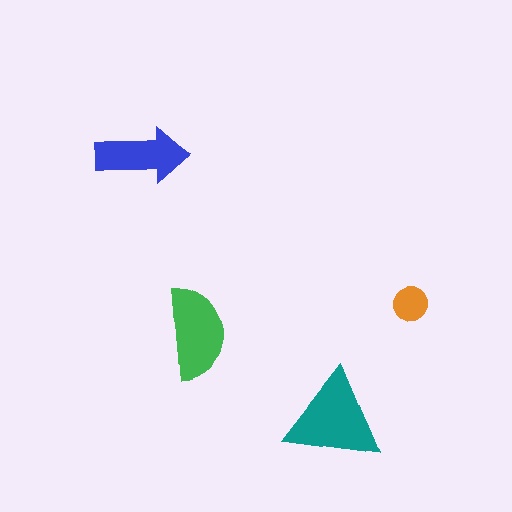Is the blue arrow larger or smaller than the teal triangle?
Smaller.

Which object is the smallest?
The orange circle.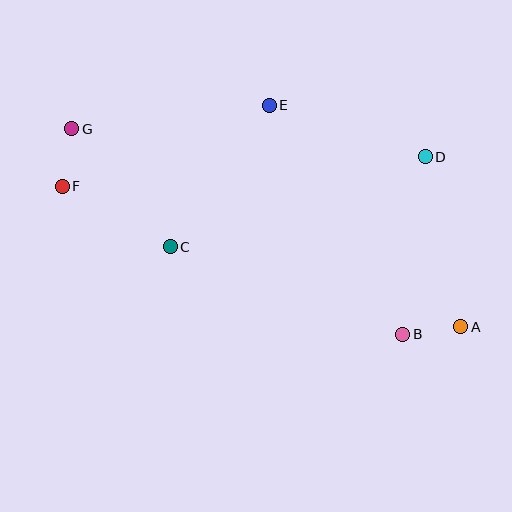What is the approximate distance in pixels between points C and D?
The distance between C and D is approximately 270 pixels.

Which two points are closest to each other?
Points F and G are closest to each other.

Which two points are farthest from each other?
Points A and G are farthest from each other.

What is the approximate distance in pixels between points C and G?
The distance between C and G is approximately 154 pixels.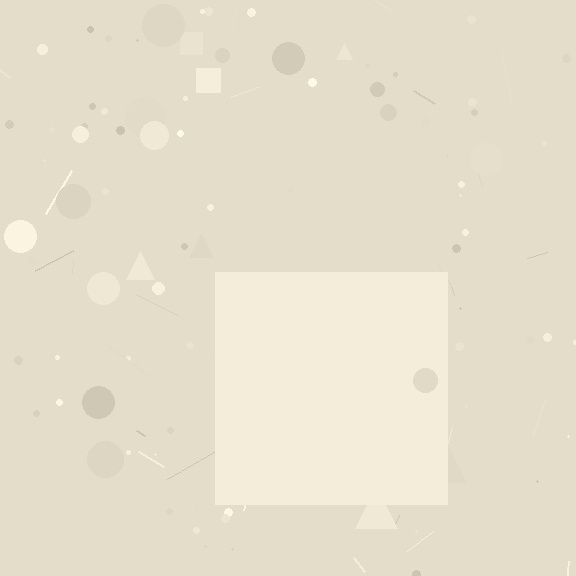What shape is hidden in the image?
A square is hidden in the image.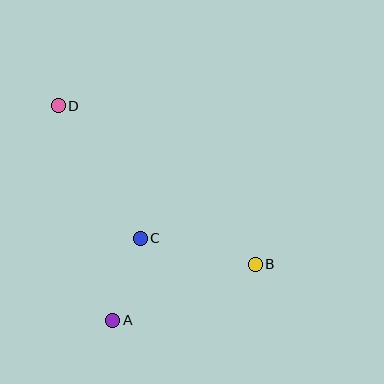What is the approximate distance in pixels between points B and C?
The distance between B and C is approximately 118 pixels.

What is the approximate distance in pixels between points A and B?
The distance between A and B is approximately 153 pixels.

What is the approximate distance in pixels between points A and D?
The distance between A and D is approximately 221 pixels.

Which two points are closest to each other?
Points A and C are closest to each other.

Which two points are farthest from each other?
Points B and D are farthest from each other.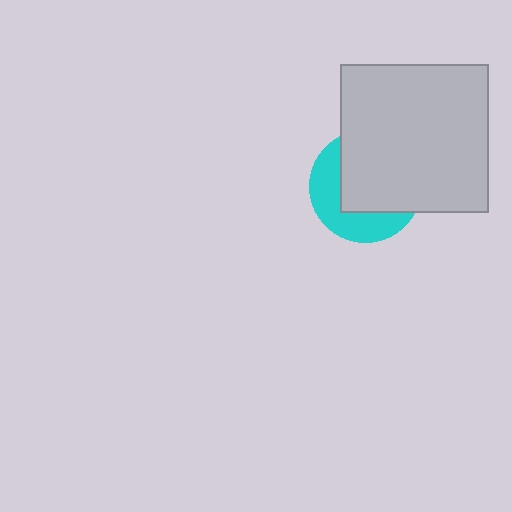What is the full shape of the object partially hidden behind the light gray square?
The partially hidden object is a cyan circle.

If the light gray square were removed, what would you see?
You would see the complete cyan circle.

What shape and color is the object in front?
The object in front is a light gray square.